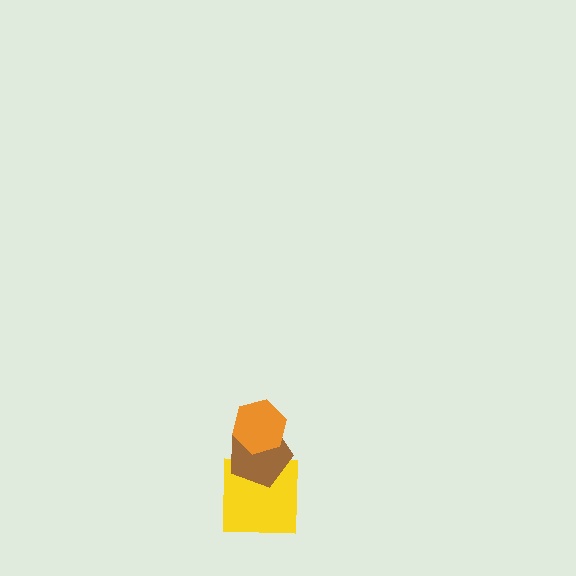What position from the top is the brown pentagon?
The brown pentagon is 2nd from the top.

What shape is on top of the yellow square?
The brown pentagon is on top of the yellow square.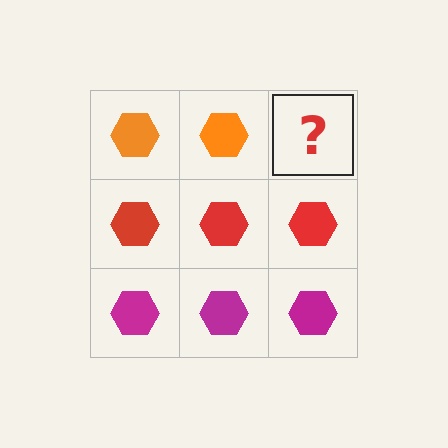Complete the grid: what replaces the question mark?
The question mark should be replaced with an orange hexagon.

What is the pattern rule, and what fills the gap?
The rule is that each row has a consistent color. The gap should be filled with an orange hexagon.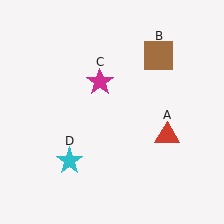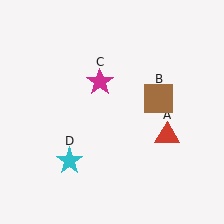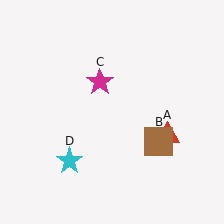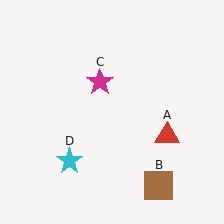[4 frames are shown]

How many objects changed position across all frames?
1 object changed position: brown square (object B).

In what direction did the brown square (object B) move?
The brown square (object B) moved down.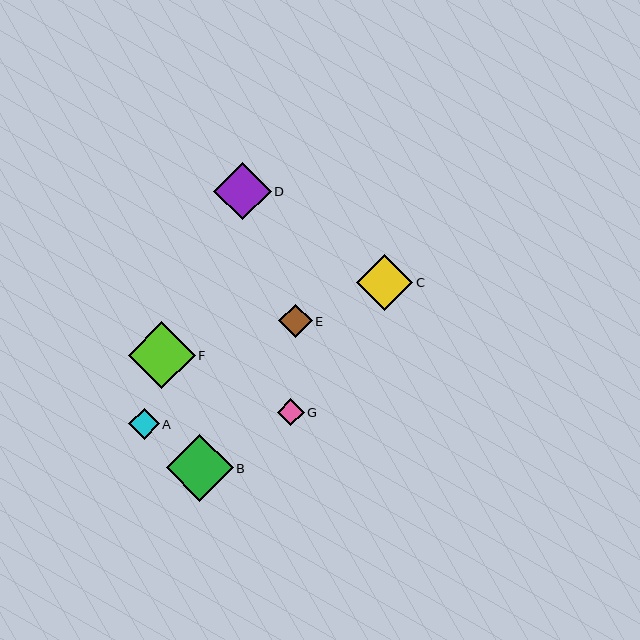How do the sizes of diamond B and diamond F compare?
Diamond B and diamond F are approximately the same size.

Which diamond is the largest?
Diamond B is the largest with a size of approximately 67 pixels.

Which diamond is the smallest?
Diamond G is the smallest with a size of approximately 27 pixels.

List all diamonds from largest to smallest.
From largest to smallest: B, F, D, C, E, A, G.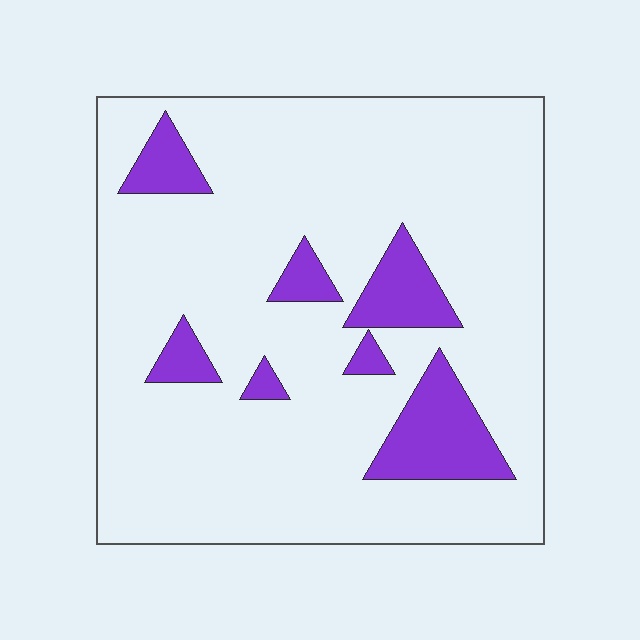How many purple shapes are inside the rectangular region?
7.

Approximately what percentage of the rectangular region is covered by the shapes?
Approximately 15%.